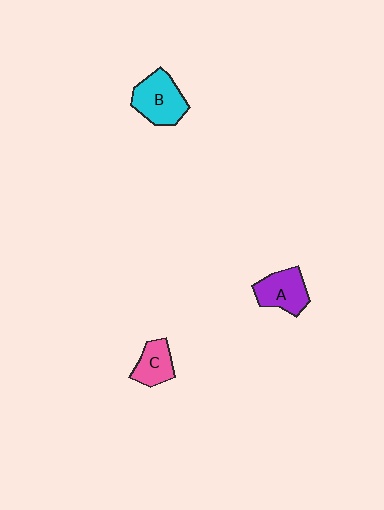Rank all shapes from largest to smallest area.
From largest to smallest: B (cyan), A (purple), C (pink).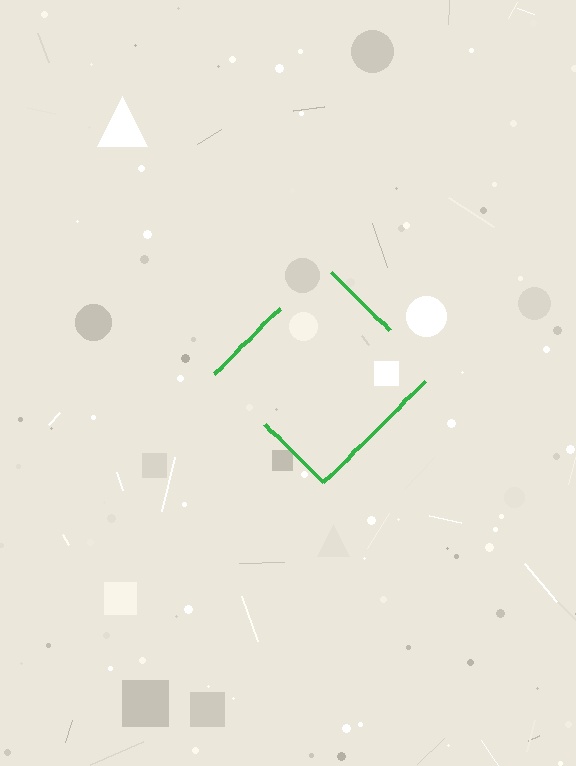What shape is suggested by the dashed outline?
The dashed outline suggests a diamond.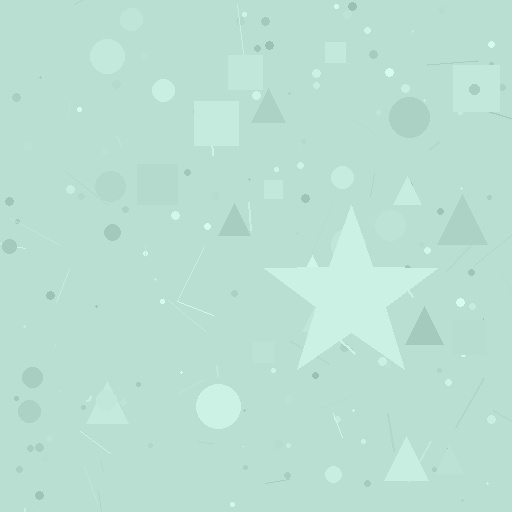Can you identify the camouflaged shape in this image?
The camouflaged shape is a star.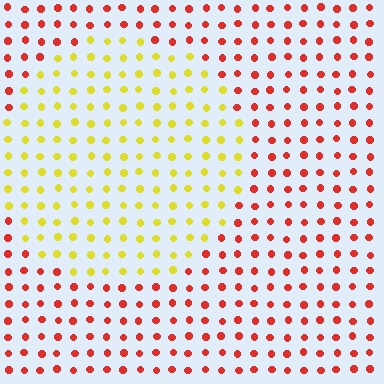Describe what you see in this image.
The image is filled with small red elements in a uniform arrangement. A circle-shaped region is visible where the elements are tinted to a slightly different hue, forming a subtle color boundary.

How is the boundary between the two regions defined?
The boundary is defined purely by a slight shift in hue (about 59 degrees). Spacing, size, and orientation are identical on both sides.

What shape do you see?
I see a circle.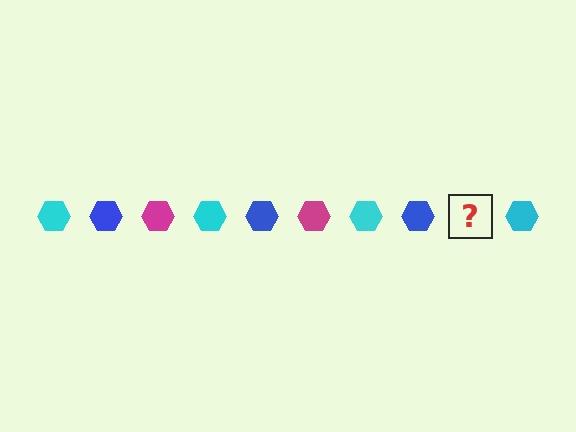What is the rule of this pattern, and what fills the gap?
The rule is that the pattern cycles through cyan, blue, magenta hexagons. The gap should be filled with a magenta hexagon.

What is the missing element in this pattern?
The missing element is a magenta hexagon.